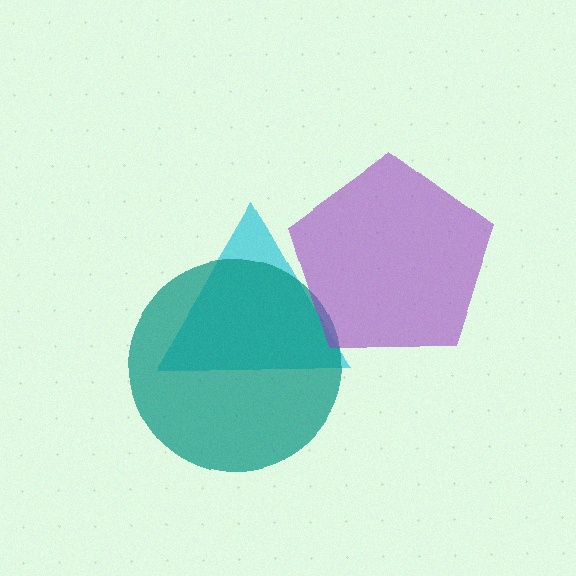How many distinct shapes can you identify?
There are 3 distinct shapes: a cyan triangle, a teal circle, a purple pentagon.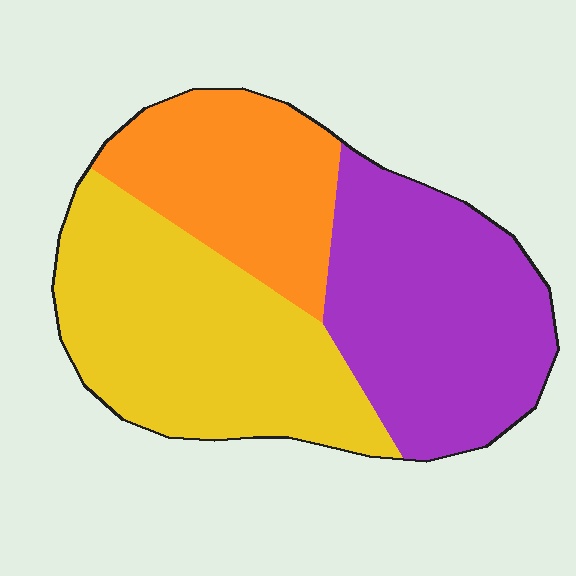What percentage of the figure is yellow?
Yellow covers 39% of the figure.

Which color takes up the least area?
Orange, at roughly 25%.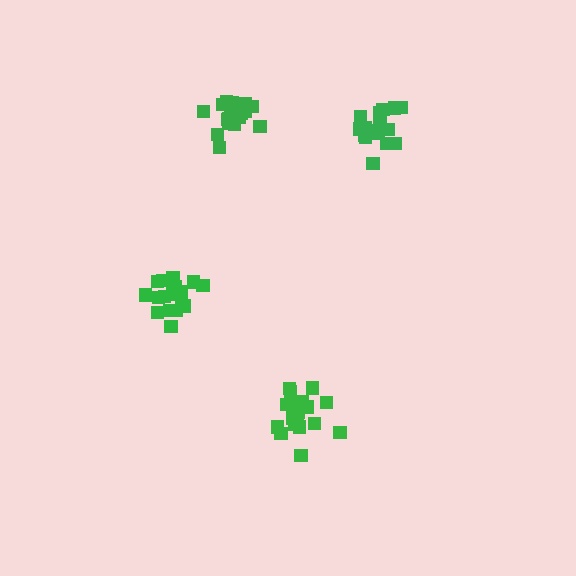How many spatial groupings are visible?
There are 4 spatial groupings.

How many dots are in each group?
Group 1: 18 dots, Group 2: 19 dots, Group 3: 16 dots, Group 4: 20 dots (73 total).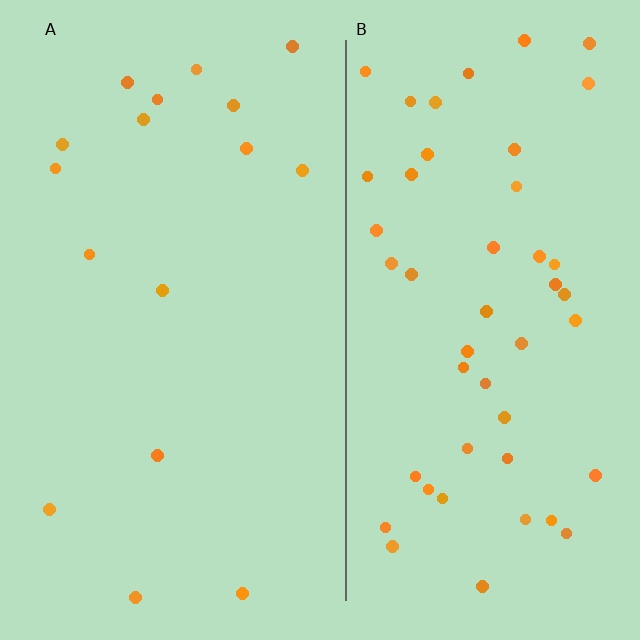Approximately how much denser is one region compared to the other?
Approximately 2.9× — region B over region A.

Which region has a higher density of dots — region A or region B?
B (the right).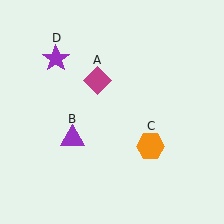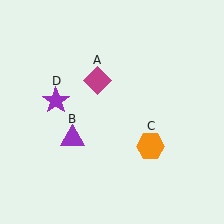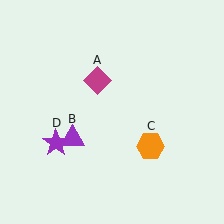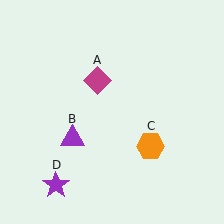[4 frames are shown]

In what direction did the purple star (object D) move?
The purple star (object D) moved down.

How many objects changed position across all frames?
1 object changed position: purple star (object D).